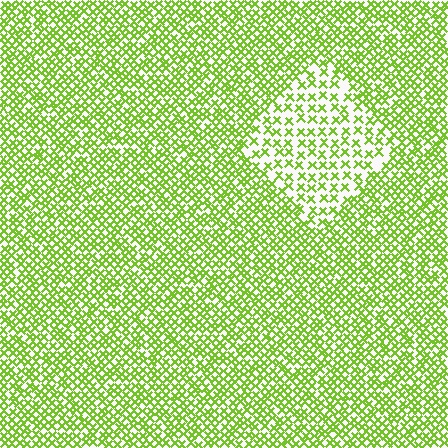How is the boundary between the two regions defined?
The boundary is defined by a change in element density (approximately 1.9x ratio). All elements are the same color, size, and shape.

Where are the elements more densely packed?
The elements are more densely packed outside the diamond boundary.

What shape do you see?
I see a diamond.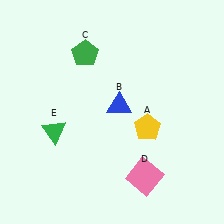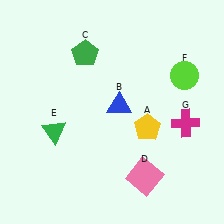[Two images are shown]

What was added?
A lime circle (F), a magenta cross (G) were added in Image 2.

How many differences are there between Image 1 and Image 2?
There are 2 differences between the two images.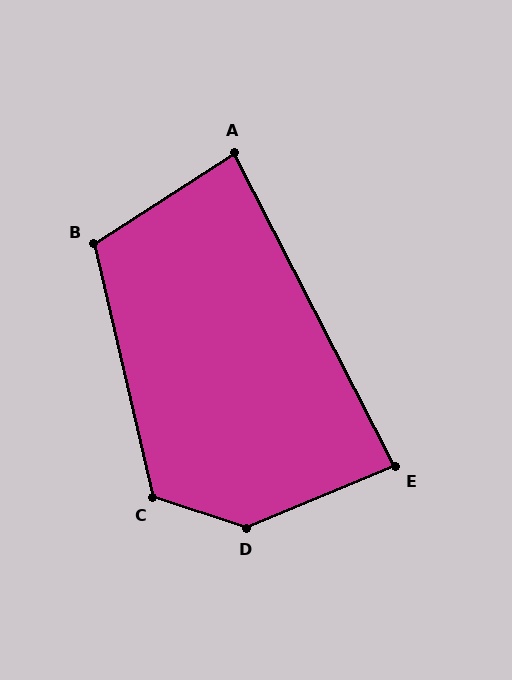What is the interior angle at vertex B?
Approximately 110 degrees (obtuse).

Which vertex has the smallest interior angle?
A, at approximately 84 degrees.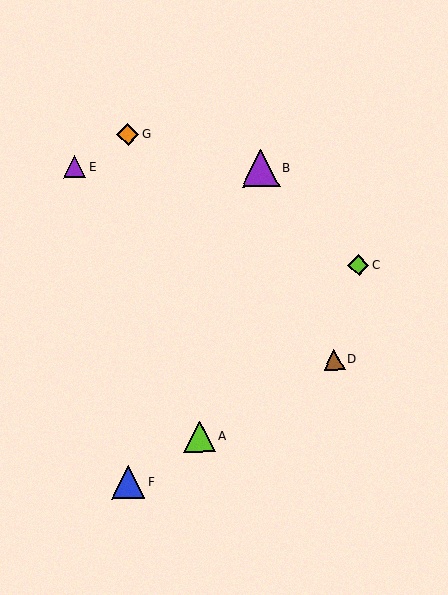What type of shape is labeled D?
Shape D is a brown triangle.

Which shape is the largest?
The purple triangle (labeled B) is the largest.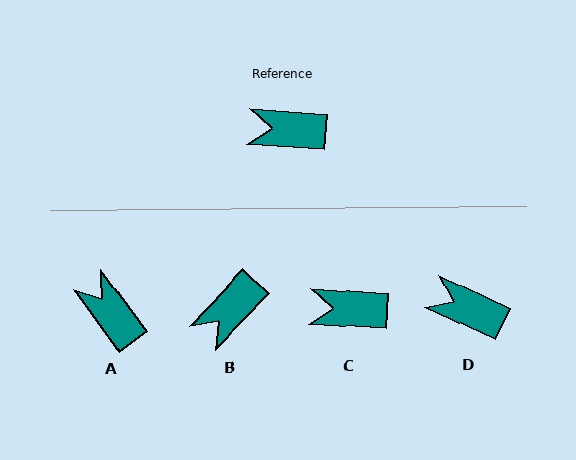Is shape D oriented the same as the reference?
No, it is off by about 21 degrees.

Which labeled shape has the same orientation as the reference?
C.